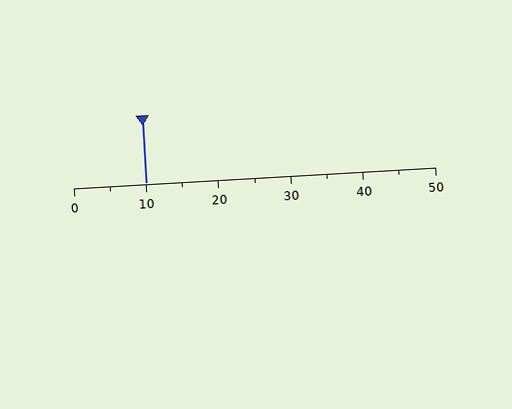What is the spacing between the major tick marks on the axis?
The major ticks are spaced 10 apart.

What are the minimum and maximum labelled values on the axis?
The axis runs from 0 to 50.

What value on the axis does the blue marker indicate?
The marker indicates approximately 10.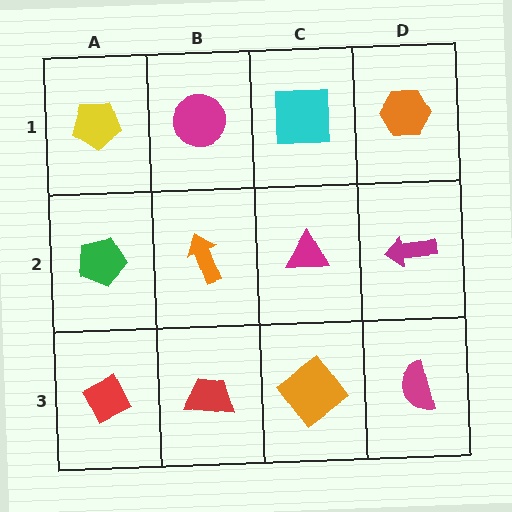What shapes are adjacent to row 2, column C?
A cyan square (row 1, column C), an orange diamond (row 3, column C), an orange arrow (row 2, column B), a magenta arrow (row 2, column D).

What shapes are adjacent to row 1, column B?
An orange arrow (row 2, column B), a yellow pentagon (row 1, column A), a cyan square (row 1, column C).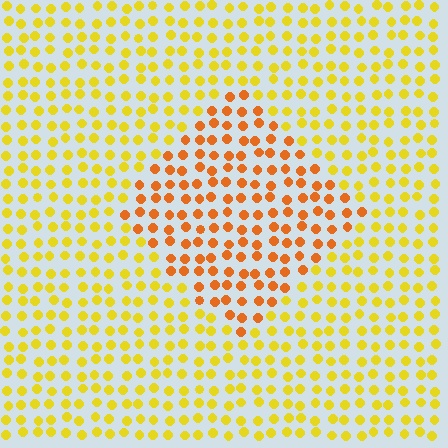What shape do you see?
I see a diamond.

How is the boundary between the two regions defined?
The boundary is defined purely by a slight shift in hue (about 32 degrees). Spacing, size, and orientation are identical on both sides.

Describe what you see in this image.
The image is filled with small yellow elements in a uniform arrangement. A diamond-shaped region is visible where the elements are tinted to a slightly different hue, forming a subtle color boundary.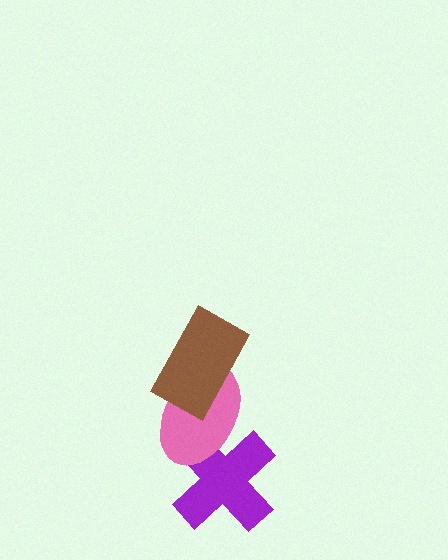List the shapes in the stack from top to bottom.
From top to bottom: the brown rectangle, the pink ellipse, the purple cross.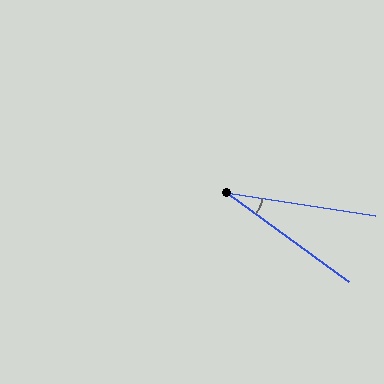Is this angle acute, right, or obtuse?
It is acute.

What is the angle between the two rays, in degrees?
Approximately 27 degrees.